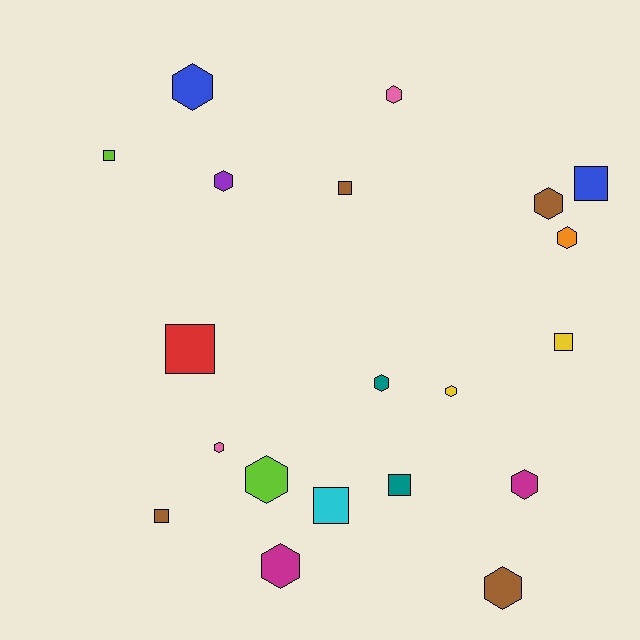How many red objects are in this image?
There is 1 red object.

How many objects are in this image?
There are 20 objects.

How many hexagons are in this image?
There are 12 hexagons.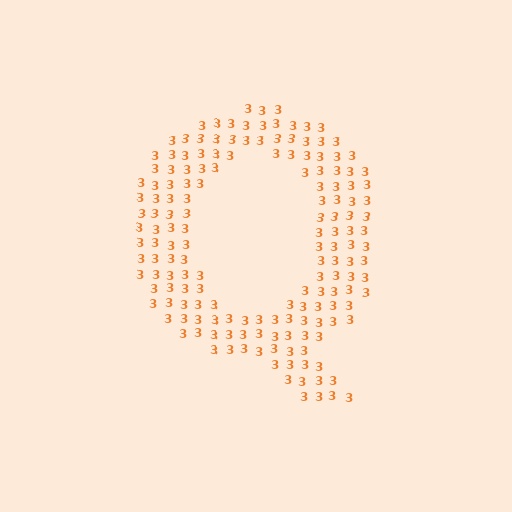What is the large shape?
The large shape is the letter Q.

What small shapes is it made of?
It is made of small digit 3's.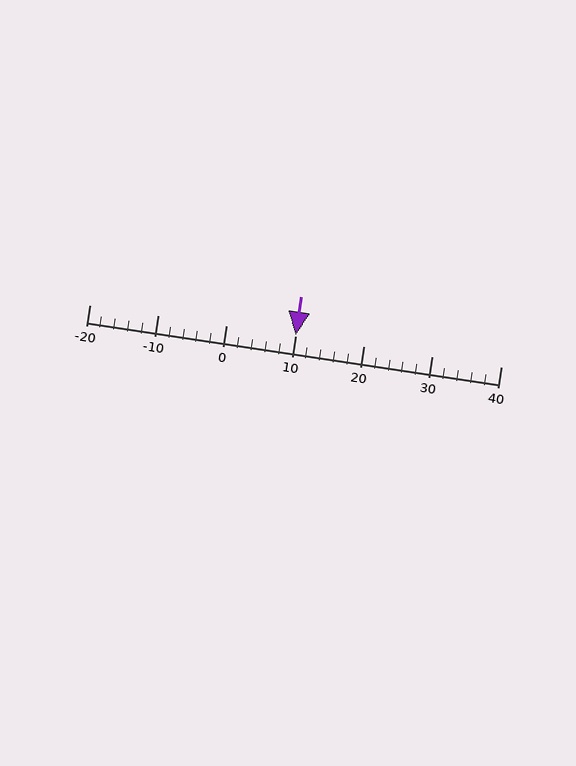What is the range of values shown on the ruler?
The ruler shows values from -20 to 40.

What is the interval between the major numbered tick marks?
The major tick marks are spaced 10 units apart.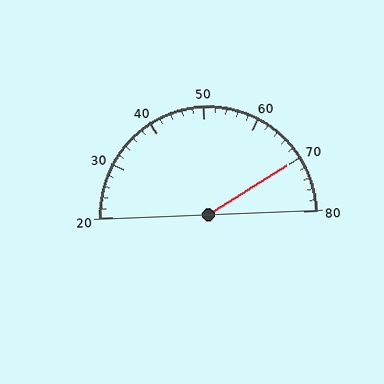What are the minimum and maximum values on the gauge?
The gauge ranges from 20 to 80.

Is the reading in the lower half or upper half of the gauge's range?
The reading is in the upper half of the range (20 to 80).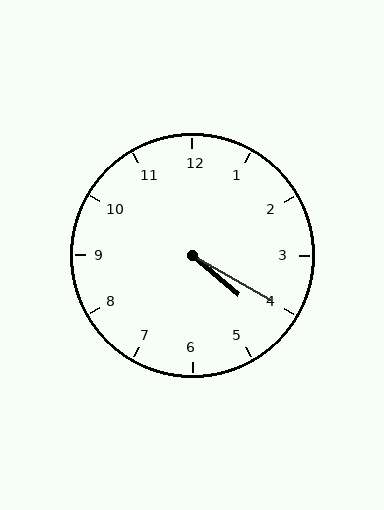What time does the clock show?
4:20.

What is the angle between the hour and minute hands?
Approximately 10 degrees.